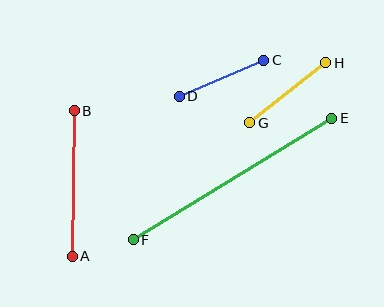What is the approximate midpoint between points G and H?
The midpoint is at approximately (288, 93) pixels.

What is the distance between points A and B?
The distance is approximately 145 pixels.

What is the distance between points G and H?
The distance is approximately 97 pixels.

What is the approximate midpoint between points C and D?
The midpoint is at approximately (222, 78) pixels.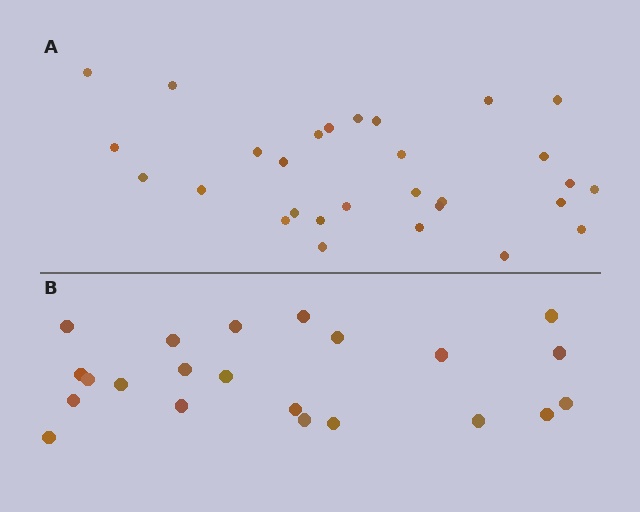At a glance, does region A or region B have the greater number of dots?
Region A (the top region) has more dots.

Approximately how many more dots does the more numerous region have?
Region A has roughly 8 or so more dots than region B.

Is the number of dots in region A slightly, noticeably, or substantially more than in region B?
Region A has noticeably more, but not dramatically so. The ratio is roughly 1.3 to 1.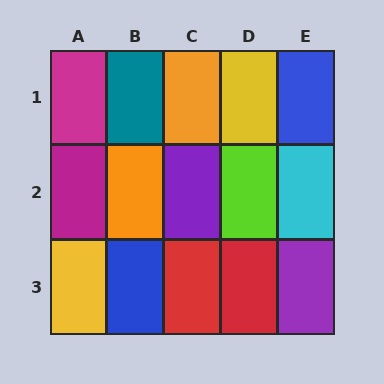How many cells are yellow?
2 cells are yellow.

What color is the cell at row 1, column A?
Magenta.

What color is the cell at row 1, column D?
Yellow.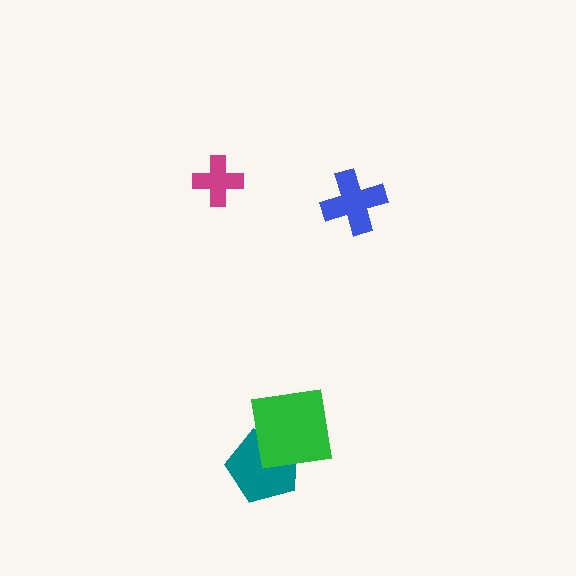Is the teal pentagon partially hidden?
Yes, it is partially covered by another shape.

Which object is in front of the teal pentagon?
The green square is in front of the teal pentagon.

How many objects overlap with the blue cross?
0 objects overlap with the blue cross.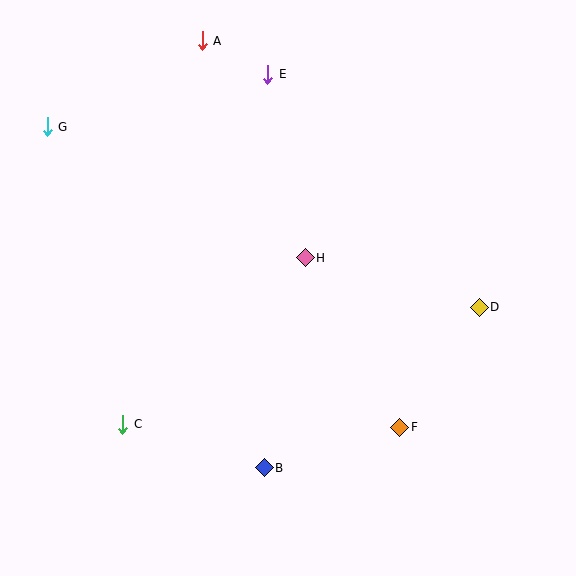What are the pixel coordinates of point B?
Point B is at (264, 468).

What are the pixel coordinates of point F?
Point F is at (400, 427).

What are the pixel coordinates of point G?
Point G is at (47, 127).